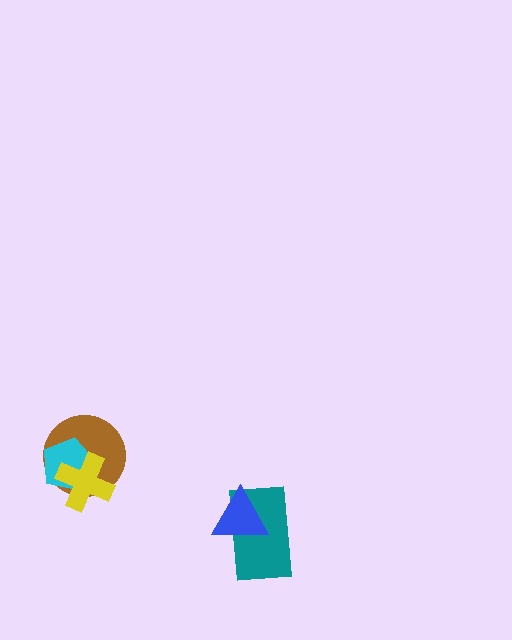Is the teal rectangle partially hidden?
Yes, it is partially covered by another shape.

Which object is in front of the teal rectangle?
The blue triangle is in front of the teal rectangle.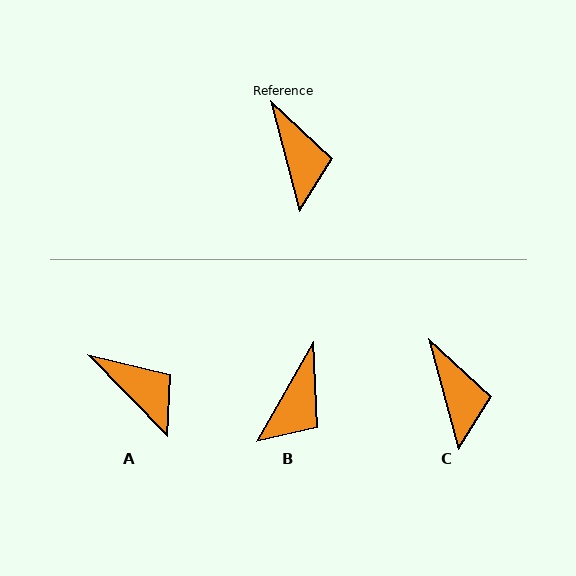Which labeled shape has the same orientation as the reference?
C.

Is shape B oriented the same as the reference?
No, it is off by about 45 degrees.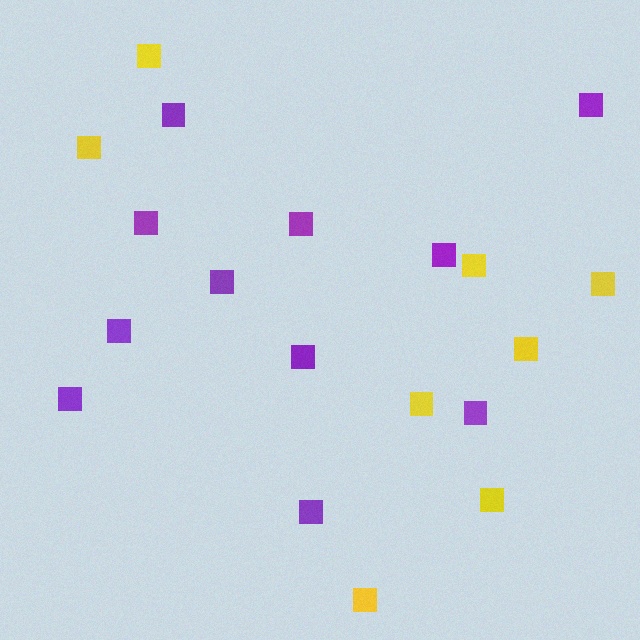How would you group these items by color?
There are 2 groups: one group of purple squares (11) and one group of yellow squares (8).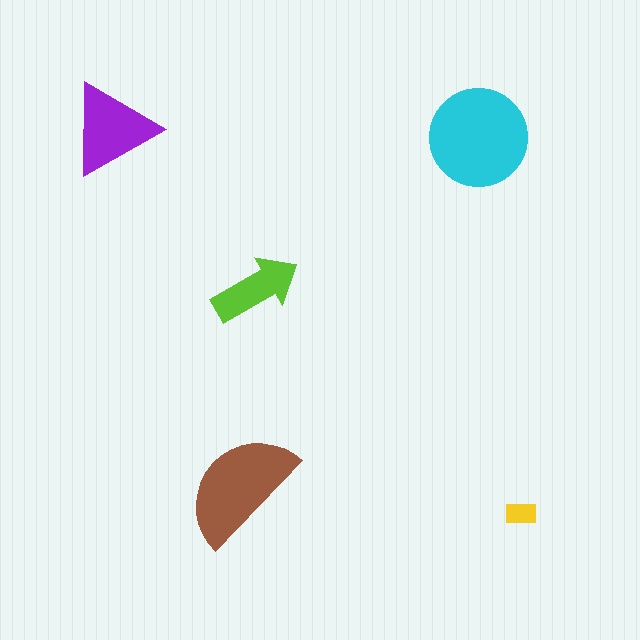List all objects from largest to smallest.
The cyan circle, the brown semicircle, the purple triangle, the lime arrow, the yellow rectangle.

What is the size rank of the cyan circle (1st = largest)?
1st.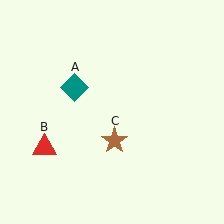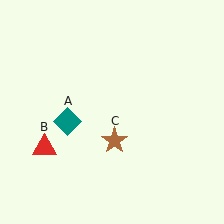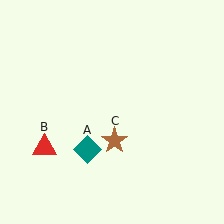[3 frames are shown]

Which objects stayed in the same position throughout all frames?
Red triangle (object B) and brown star (object C) remained stationary.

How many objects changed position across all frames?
1 object changed position: teal diamond (object A).